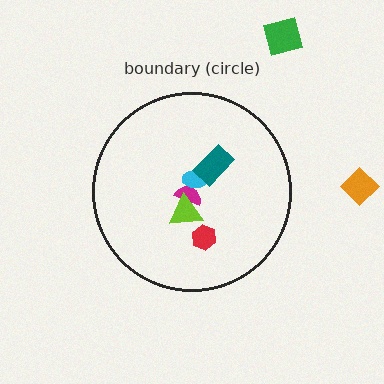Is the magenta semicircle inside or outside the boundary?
Inside.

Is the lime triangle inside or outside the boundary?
Inside.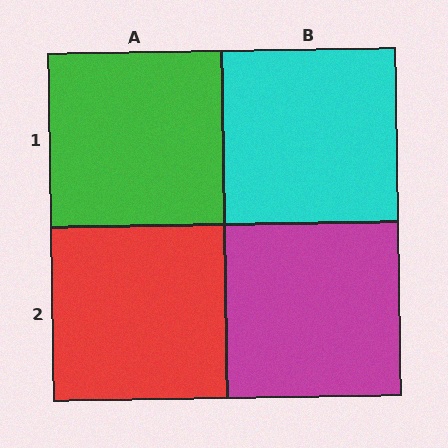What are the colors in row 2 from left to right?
Red, magenta.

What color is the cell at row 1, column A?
Green.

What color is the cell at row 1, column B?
Cyan.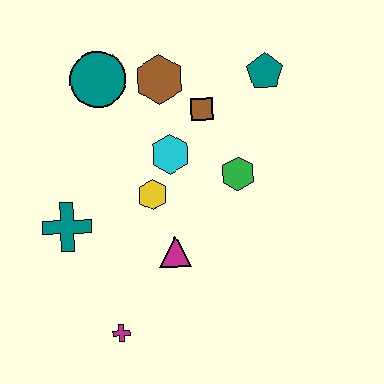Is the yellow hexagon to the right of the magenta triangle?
No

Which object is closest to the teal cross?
The yellow hexagon is closest to the teal cross.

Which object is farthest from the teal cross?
The teal pentagon is farthest from the teal cross.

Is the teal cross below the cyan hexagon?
Yes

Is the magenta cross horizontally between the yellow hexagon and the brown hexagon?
No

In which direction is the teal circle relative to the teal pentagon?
The teal circle is to the left of the teal pentagon.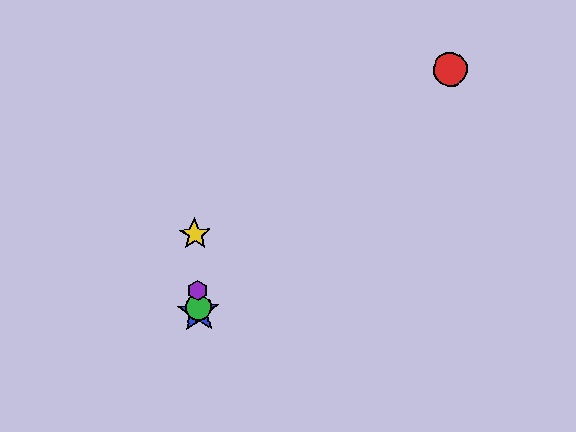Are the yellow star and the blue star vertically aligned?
Yes, both are at x≈195.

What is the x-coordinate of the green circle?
The green circle is at x≈198.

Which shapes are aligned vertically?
The blue star, the green circle, the yellow star, the purple hexagon are aligned vertically.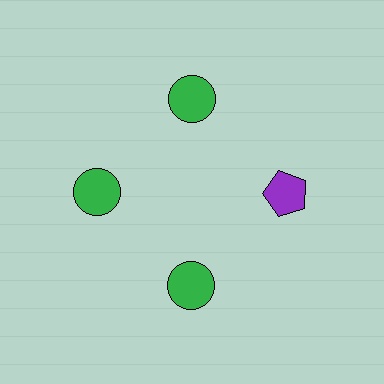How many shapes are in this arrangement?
There are 4 shapes arranged in a ring pattern.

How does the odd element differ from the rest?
It differs in both color (purple instead of green) and shape (pentagon instead of circle).